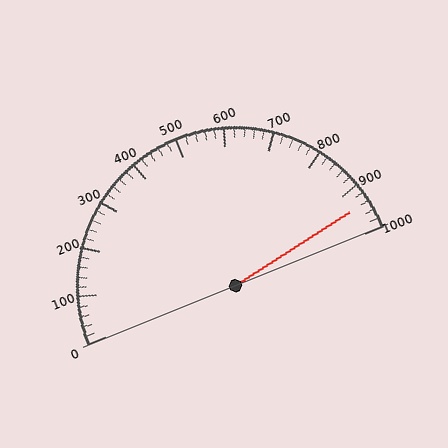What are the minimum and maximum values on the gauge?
The gauge ranges from 0 to 1000.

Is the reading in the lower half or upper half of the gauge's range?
The reading is in the upper half of the range (0 to 1000).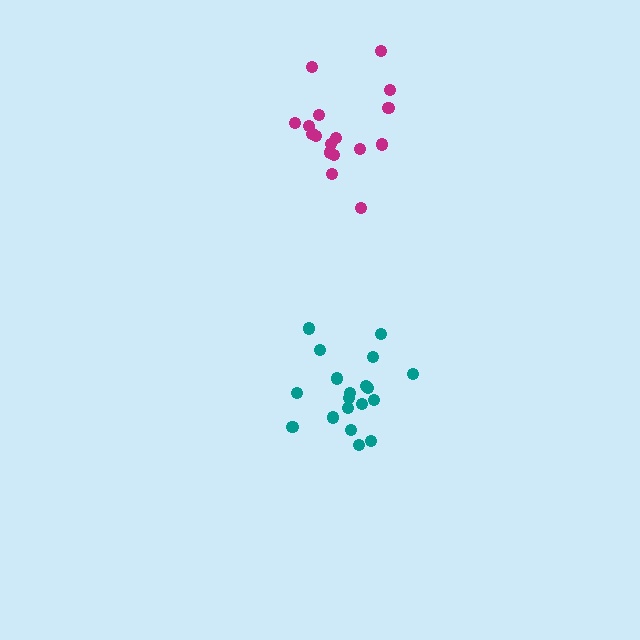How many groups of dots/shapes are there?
There are 2 groups.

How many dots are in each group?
Group 1: 17 dots, Group 2: 19 dots (36 total).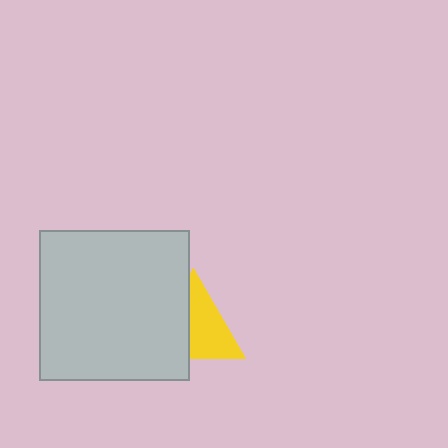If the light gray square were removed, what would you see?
You would see the complete yellow triangle.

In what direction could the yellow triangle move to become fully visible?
The yellow triangle could move right. That would shift it out from behind the light gray square entirely.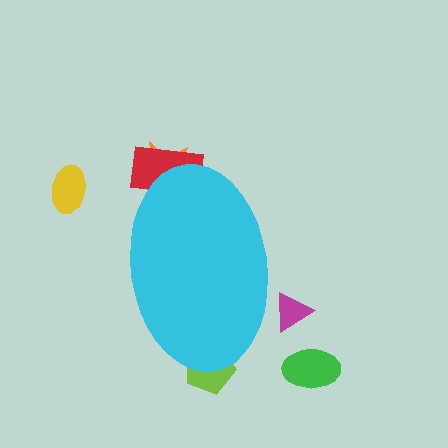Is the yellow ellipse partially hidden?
No, the yellow ellipse is fully visible.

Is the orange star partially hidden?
Yes, the orange star is partially hidden behind the cyan ellipse.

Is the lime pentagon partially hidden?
Yes, the lime pentagon is partially hidden behind the cyan ellipse.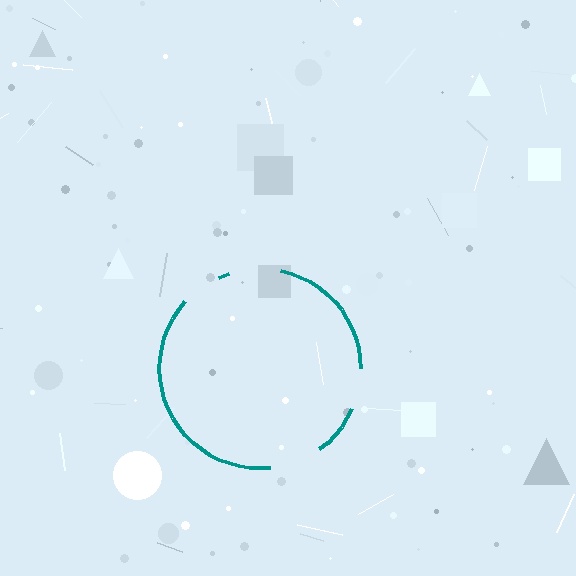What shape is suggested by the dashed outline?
The dashed outline suggests a circle.